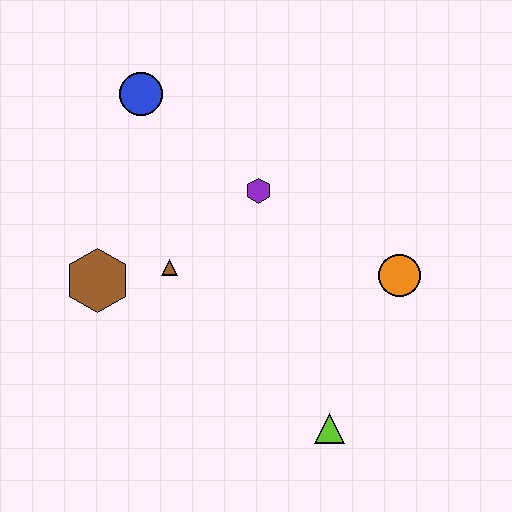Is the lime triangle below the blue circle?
Yes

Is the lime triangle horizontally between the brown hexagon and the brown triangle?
No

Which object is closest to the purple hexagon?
The brown triangle is closest to the purple hexagon.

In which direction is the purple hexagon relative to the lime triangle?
The purple hexagon is above the lime triangle.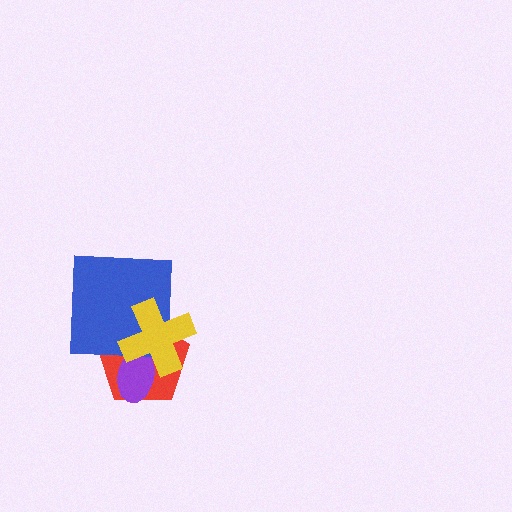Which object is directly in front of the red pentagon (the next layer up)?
The purple ellipse is directly in front of the red pentagon.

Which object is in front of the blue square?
The yellow cross is in front of the blue square.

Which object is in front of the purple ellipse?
The yellow cross is in front of the purple ellipse.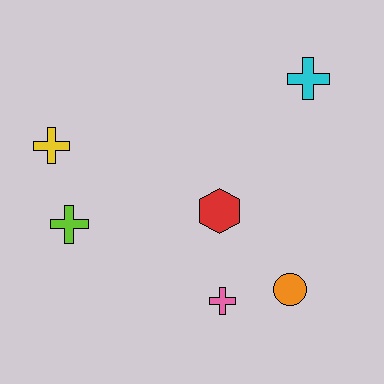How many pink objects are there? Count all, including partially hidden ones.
There is 1 pink object.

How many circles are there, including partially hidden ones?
There is 1 circle.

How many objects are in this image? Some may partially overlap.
There are 6 objects.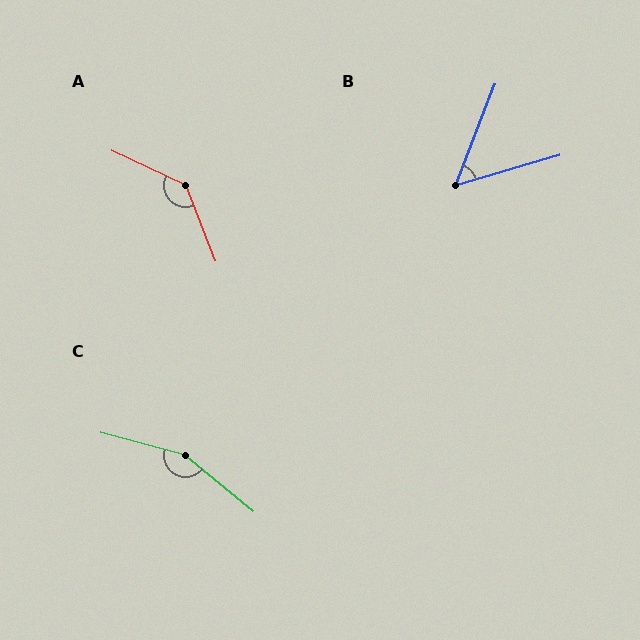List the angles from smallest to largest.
B (53°), A (137°), C (156°).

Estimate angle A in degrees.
Approximately 137 degrees.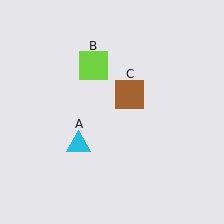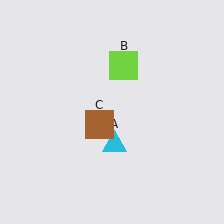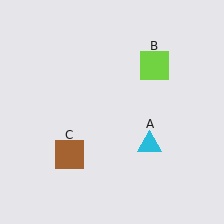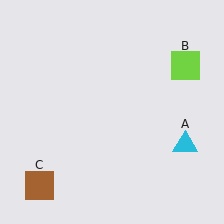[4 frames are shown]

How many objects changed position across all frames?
3 objects changed position: cyan triangle (object A), lime square (object B), brown square (object C).